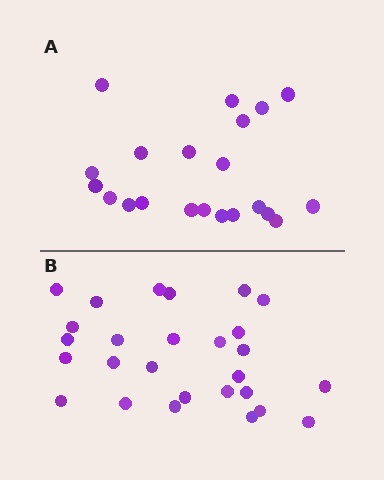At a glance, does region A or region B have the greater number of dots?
Region B (the bottom region) has more dots.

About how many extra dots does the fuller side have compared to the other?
Region B has about 6 more dots than region A.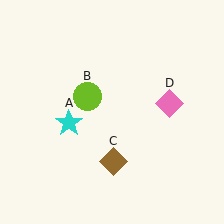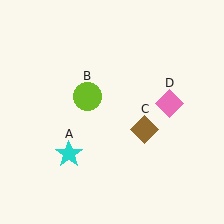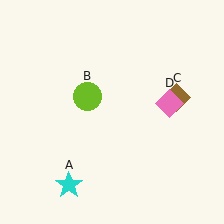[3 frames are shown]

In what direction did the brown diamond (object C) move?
The brown diamond (object C) moved up and to the right.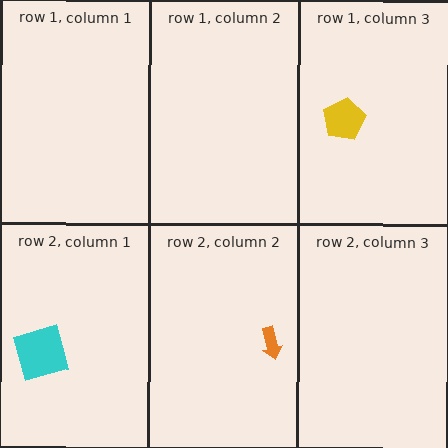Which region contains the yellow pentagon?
The row 1, column 3 region.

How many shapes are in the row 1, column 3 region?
1.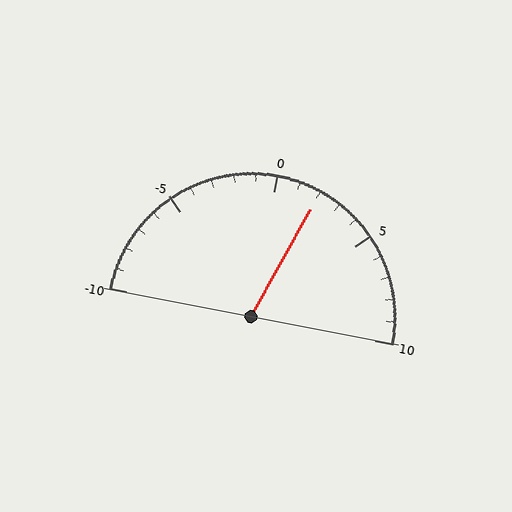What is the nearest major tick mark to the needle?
The nearest major tick mark is 0.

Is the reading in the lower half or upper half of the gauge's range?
The reading is in the upper half of the range (-10 to 10).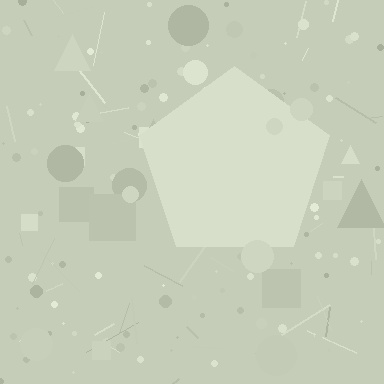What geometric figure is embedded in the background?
A pentagon is embedded in the background.